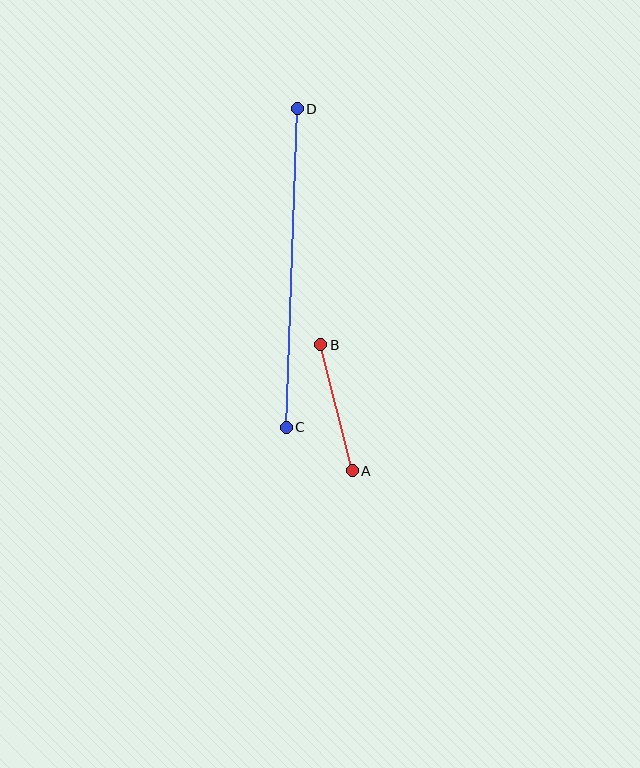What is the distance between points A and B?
The distance is approximately 130 pixels.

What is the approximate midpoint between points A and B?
The midpoint is at approximately (336, 408) pixels.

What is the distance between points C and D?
The distance is approximately 319 pixels.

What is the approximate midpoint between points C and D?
The midpoint is at approximately (292, 268) pixels.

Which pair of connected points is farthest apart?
Points C and D are farthest apart.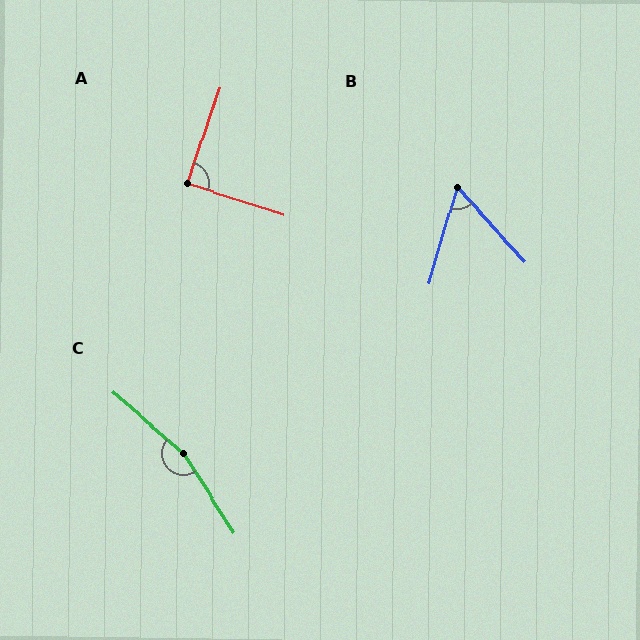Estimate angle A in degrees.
Approximately 89 degrees.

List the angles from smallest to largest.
B (59°), A (89°), C (164°).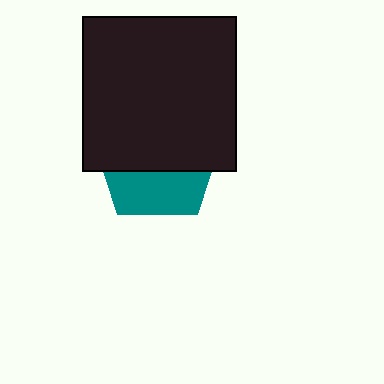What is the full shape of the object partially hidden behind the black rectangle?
The partially hidden object is a teal pentagon.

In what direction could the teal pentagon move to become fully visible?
The teal pentagon could move down. That would shift it out from behind the black rectangle entirely.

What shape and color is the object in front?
The object in front is a black rectangle.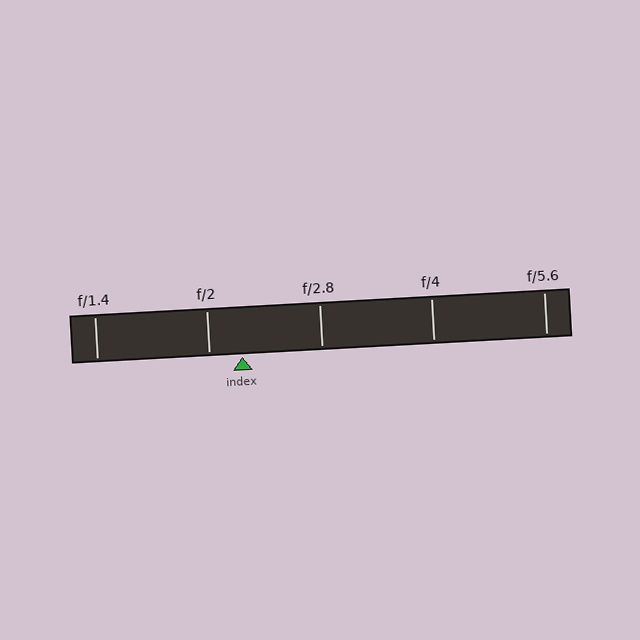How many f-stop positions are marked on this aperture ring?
There are 5 f-stop positions marked.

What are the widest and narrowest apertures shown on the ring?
The widest aperture shown is f/1.4 and the narrowest is f/5.6.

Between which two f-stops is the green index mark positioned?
The index mark is between f/2 and f/2.8.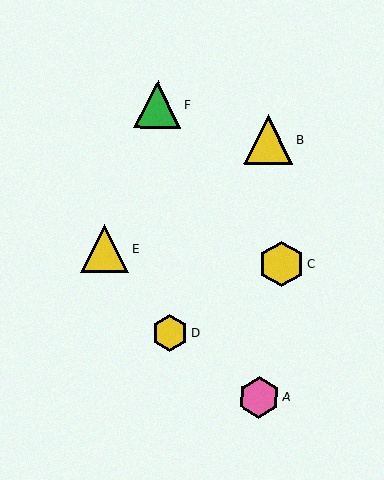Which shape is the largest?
The yellow triangle (labeled B) is the largest.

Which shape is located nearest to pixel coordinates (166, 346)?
The yellow hexagon (labeled D) at (170, 333) is nearest to that location.